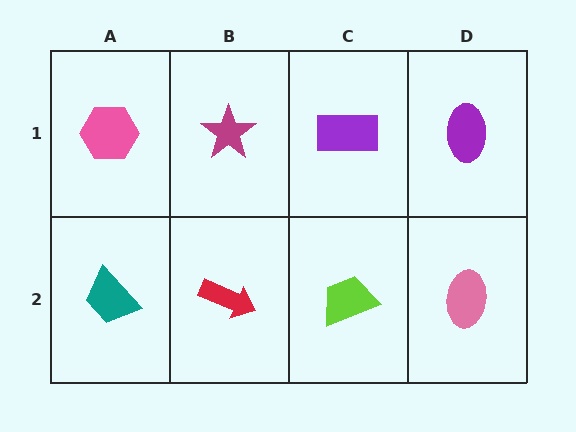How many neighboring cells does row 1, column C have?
3.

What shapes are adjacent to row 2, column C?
A purple rectangle (row 1, column C), a red arrow (row 2, column B), a pink ellipse (row 2, column D).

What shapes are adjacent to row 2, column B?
A magenta star (row 1, column B), a teal trapezoid (row 2, column A), a lime trapezoid (row 2, column C).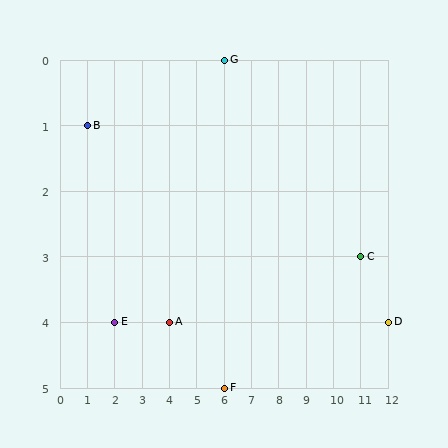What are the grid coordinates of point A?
Point A is at grid coordinates (4, 4).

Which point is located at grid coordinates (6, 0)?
Point G is at (6, 0).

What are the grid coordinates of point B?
Point B is at grid coordinates (1, 1).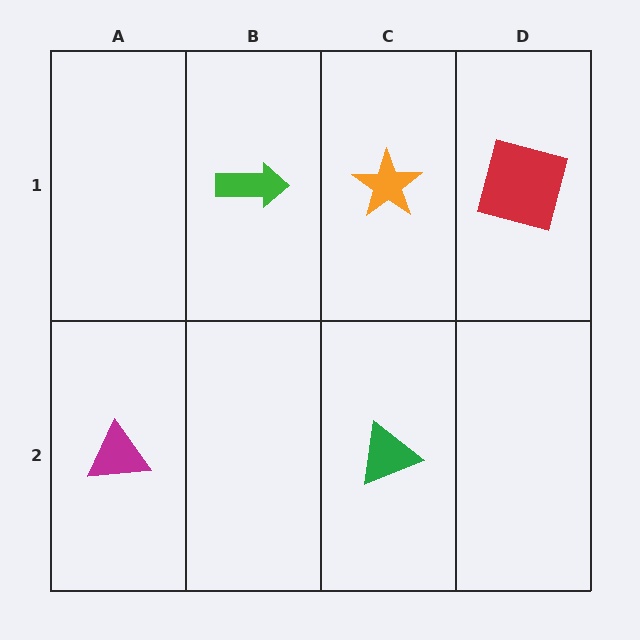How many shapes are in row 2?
2 shapes.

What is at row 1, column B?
A green arrow.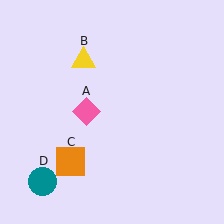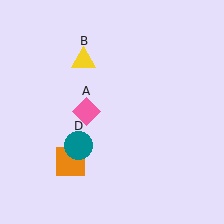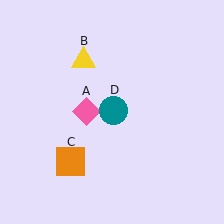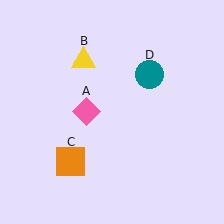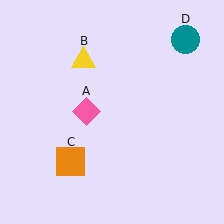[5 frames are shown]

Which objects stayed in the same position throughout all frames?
Pink diamond (object A) and yellow triangle (object B) and orange square (object C) remained stationary.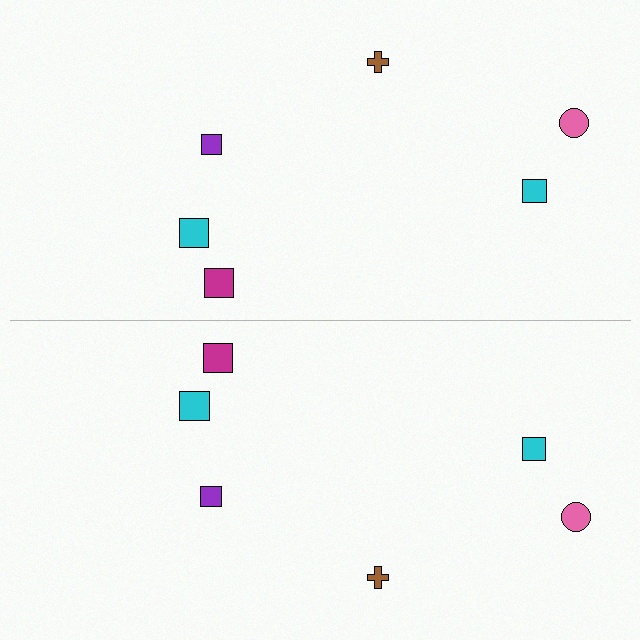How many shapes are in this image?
There are 12 shapes in this image.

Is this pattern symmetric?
Yes, this pattern has bilateral (reflection) symmetry.